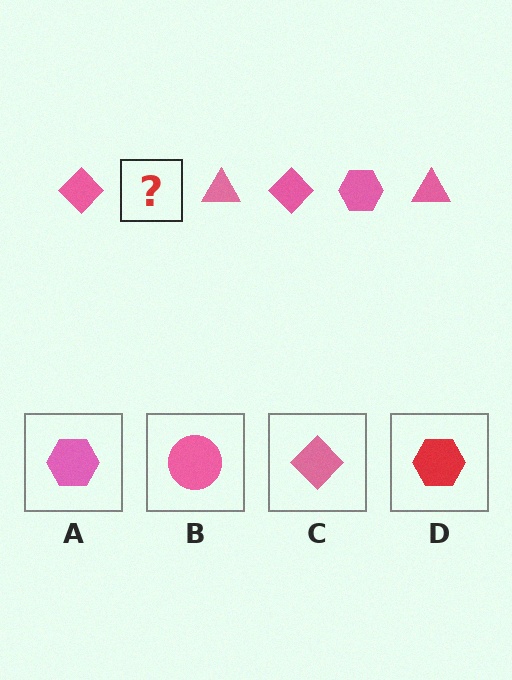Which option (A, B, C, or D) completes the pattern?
A.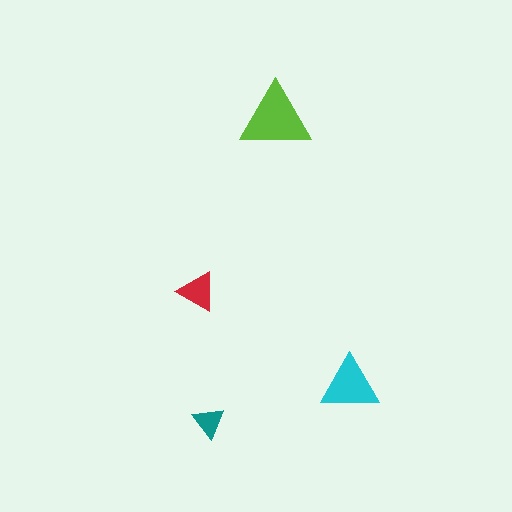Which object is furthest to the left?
The red triangle is leftmost.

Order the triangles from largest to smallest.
the lime one, the cyan one, the red one, the teal one.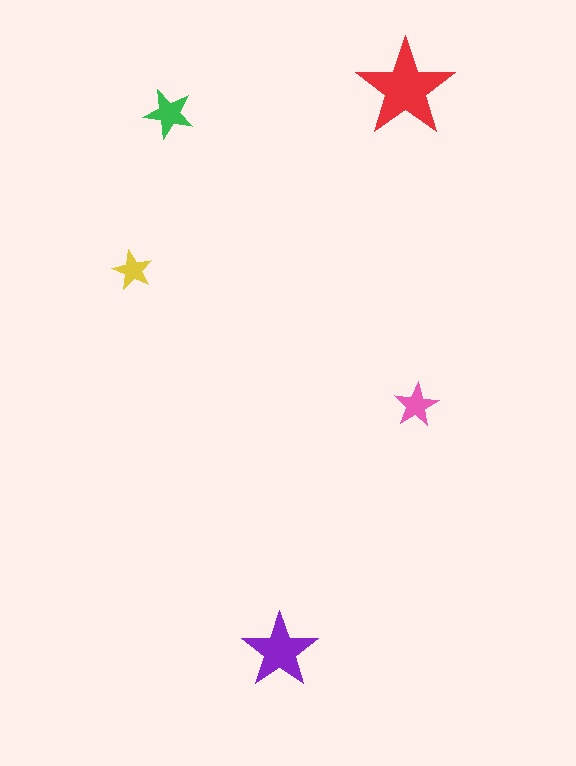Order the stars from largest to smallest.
the red one, the purple one, the green one, the pink one, the yellow one.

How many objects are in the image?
There are 5 objects in the image.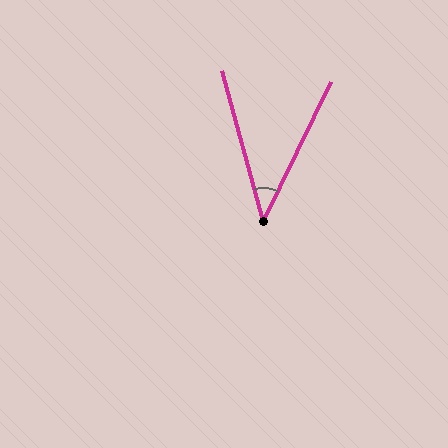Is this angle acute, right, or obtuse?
It is acute.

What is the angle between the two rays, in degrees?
Approximately 41 degrees.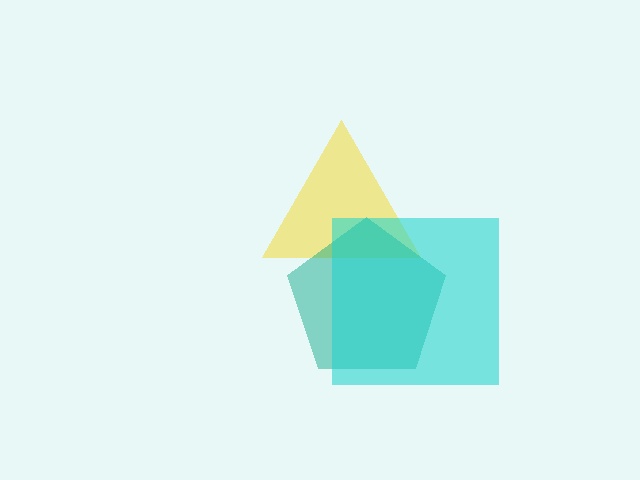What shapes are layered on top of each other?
The layered shapes are: a yellow triangle, a teal pentagon, a cyan square.